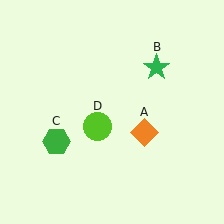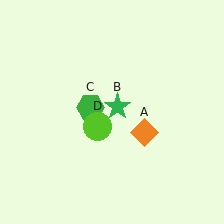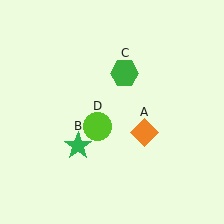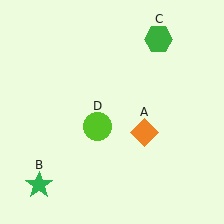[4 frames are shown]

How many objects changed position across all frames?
2 objects changed position: green star (object B), green hexagon (object C).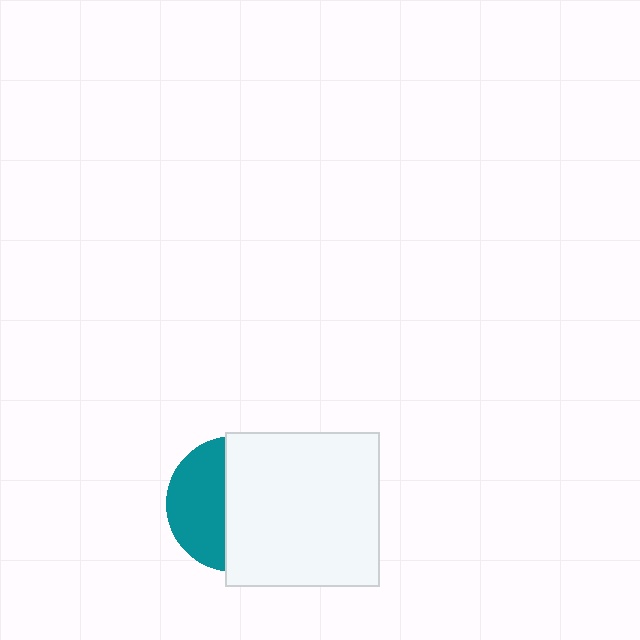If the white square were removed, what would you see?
You would see the complete teal circle.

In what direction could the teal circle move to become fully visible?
The teal circle could move left. That would shift it out from behind the white square entirely.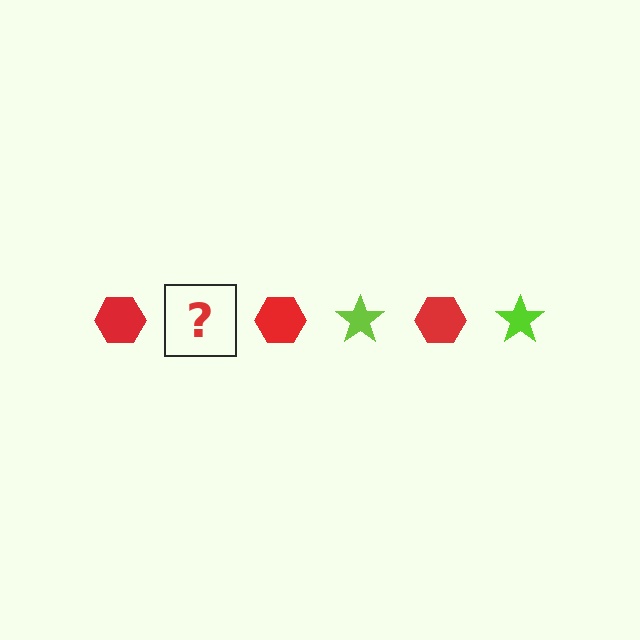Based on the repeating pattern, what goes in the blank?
The blank should be a lime star.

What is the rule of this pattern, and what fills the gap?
The rule is that the pattern alternates between red hexagon and lime star. The gap should be filled with a lime star.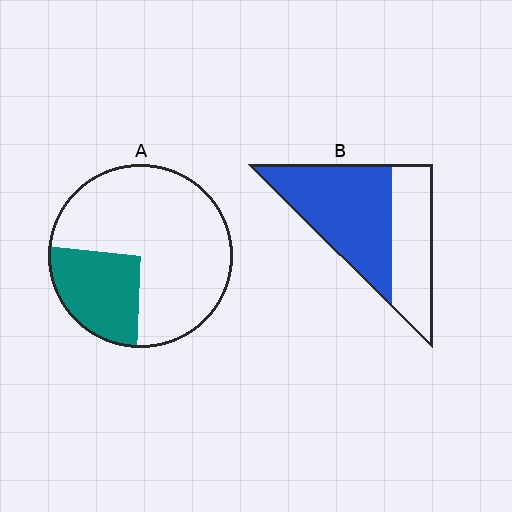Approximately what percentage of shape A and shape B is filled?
A is approximately 25% and B is approximately 60%.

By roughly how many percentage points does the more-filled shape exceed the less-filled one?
By roughly 35 percentage points (B over A).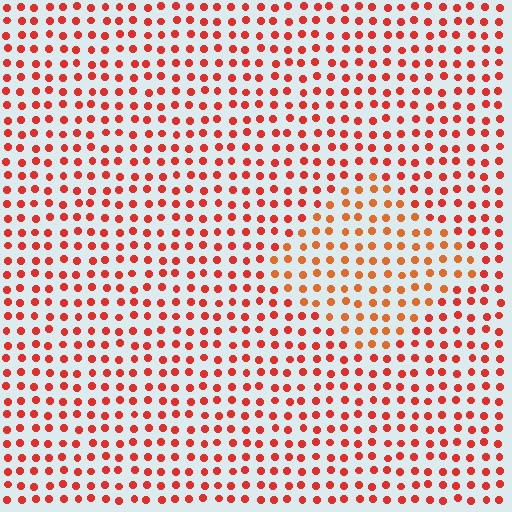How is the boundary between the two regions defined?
The boundary is defined purely by a slight shift in hue (about 21 degrees). Spacing, size, and orientation are identical on both sides.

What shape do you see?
I see a diamond.